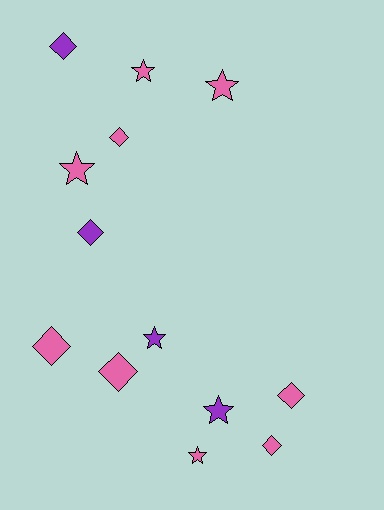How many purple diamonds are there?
There are 2 purple diamonds.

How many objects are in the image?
There are 13 objects.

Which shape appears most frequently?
Diamond, with 7 objects.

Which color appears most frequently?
Pink, with 9 objects.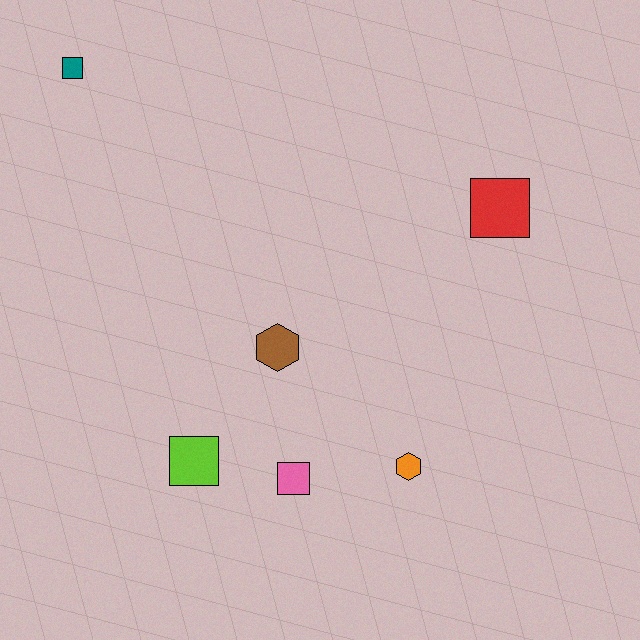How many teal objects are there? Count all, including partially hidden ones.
There is 1 teal object.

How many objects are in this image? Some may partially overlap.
There are 6 objects.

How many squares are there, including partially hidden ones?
There are 4 squares.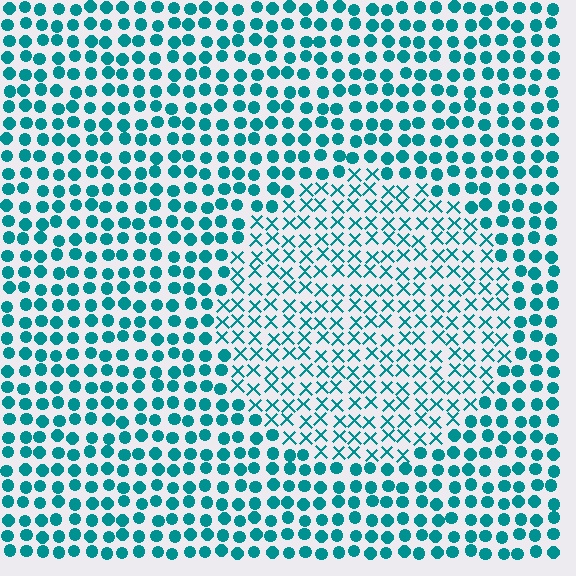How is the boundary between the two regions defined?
The boundary is defined by a change in element shape: X marks inside vs. circles outside. All elements share the same color and spacing.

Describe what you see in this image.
The image is filled with small teal elements arranged in a uniform grid. A circle-shaped region contains X marks, while the surrounding area contains circles. The boundary is defined purely by the change in element shape.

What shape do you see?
I see a circle.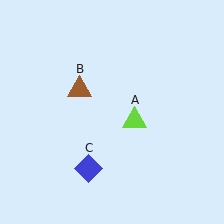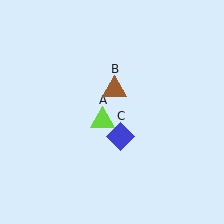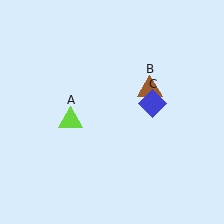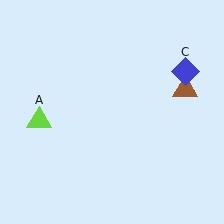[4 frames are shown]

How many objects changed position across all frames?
3 objects changed position: lime triangle (object A), brown triangle (object B), blue diamond (object C).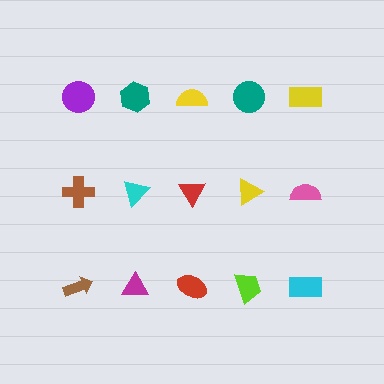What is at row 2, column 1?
A brown cross.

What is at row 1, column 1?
A purple circle.